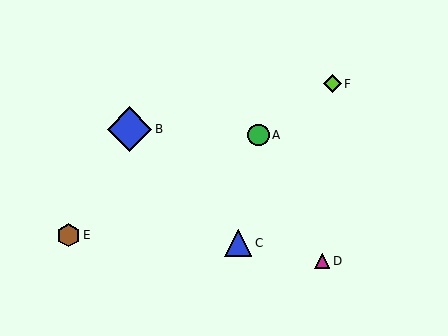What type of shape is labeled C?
Shape C is a blue triangle.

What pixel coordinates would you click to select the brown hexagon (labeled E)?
Click at (68, 235) to select the brown hexagon E.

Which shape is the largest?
The blue diamond (labeled B) is the largest.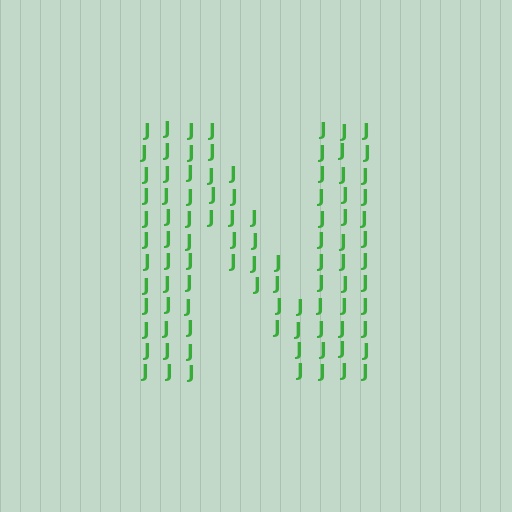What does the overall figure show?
The overall figure shows the letter N.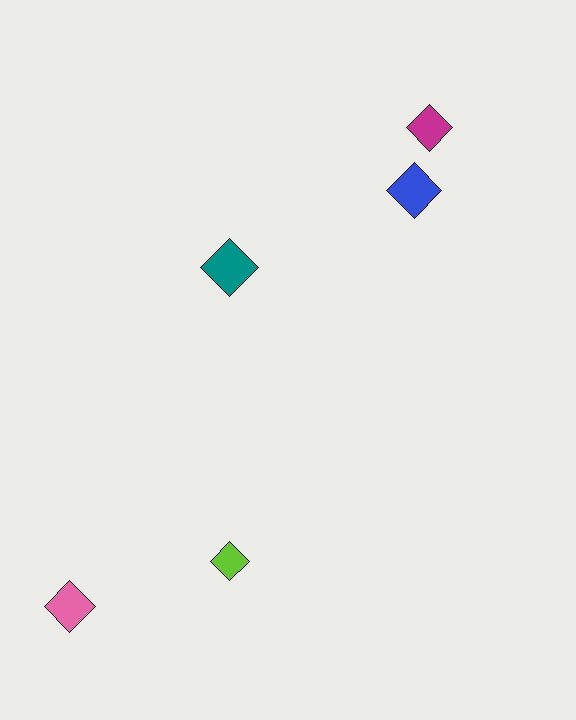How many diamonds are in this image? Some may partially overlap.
There are 5 diamonds.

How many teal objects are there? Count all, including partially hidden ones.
There is 1 teal object.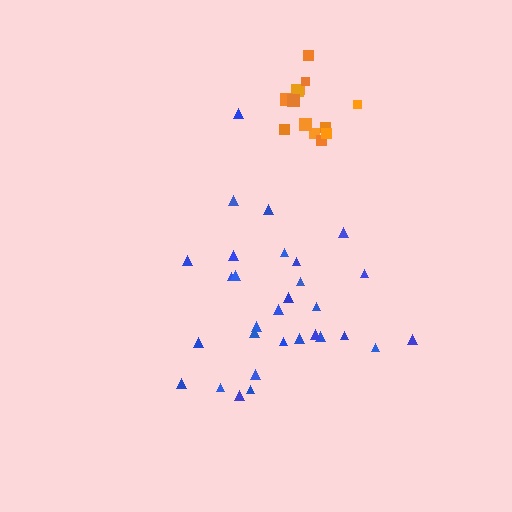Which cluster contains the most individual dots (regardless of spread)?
Blue (30).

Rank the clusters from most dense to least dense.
orange, blue.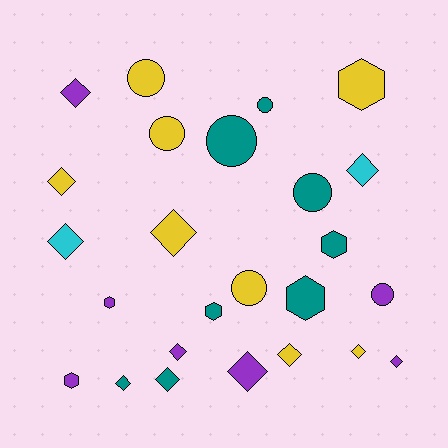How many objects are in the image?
There are 25 objects.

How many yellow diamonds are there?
There are 4 yellow diamonds.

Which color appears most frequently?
Yellow, with 8 objects.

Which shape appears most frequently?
Diamond, with 12 objects.